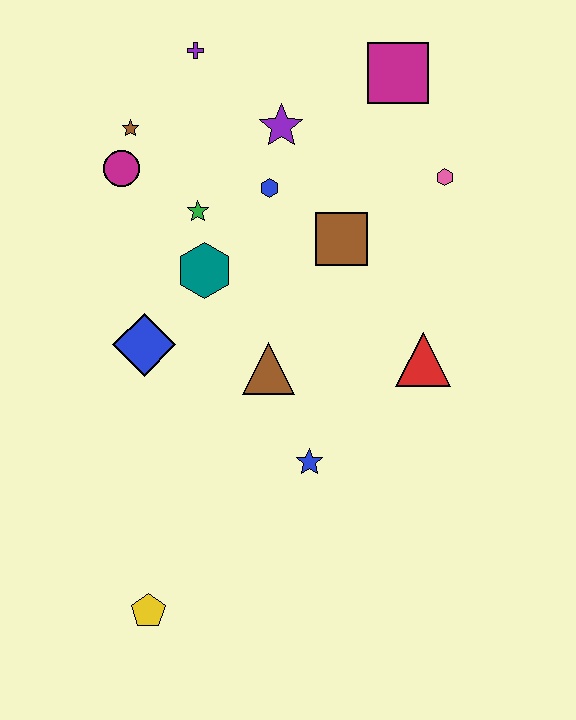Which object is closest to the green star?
The teal hexagon is closest to the green star.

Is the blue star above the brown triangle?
No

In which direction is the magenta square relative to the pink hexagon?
The magenta square is above the pink hexagon.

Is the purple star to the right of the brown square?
No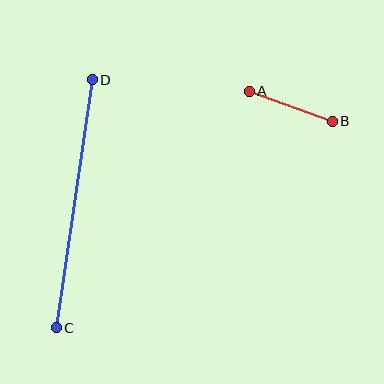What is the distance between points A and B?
The distance is approximately 88 pixels.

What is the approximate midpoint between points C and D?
The midpoint is at approximately (74, 204) pixels.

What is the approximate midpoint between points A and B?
The midpoint is at approximately (291, 106) pixels.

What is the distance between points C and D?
The distance is approximately 251 pixels.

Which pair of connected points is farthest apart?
Points C and D are farthest apart.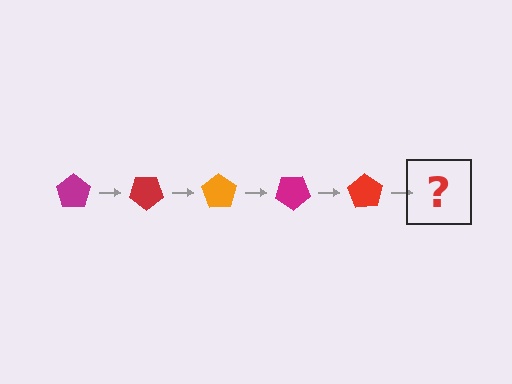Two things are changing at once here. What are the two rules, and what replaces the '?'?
The two rules are that it rotates 35 degrees each step and the color cycles through magenta, red, and orange. The '?' should be an orange pentagon, rotated 175 degrees from the start.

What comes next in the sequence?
The next element should be an orange pentagon, rotated 175 degrees from the start.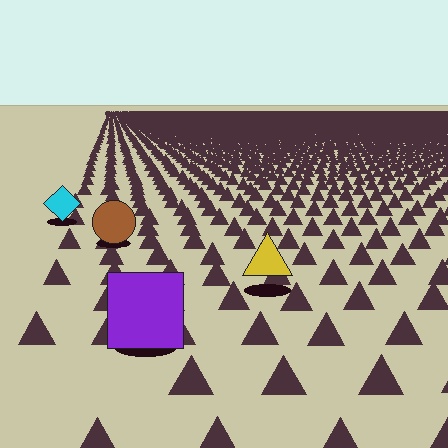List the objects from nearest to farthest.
From nearest to farthest: the purple square, the yellow triangle, the brown circle, the cyan diamond.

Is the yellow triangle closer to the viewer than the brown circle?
Yes. The yellow triangle is closer — you can tell from the texture gradient: the ground texture is coarser near it.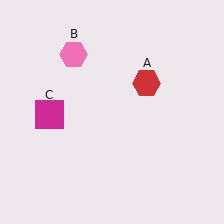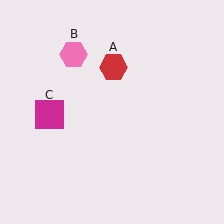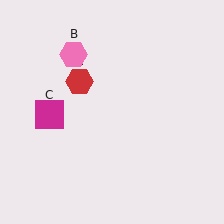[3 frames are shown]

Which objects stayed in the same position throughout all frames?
Pink hexagon (object B) and magenta square (object C) remained stationary.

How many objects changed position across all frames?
1 object changed position: red hexagon (object A).